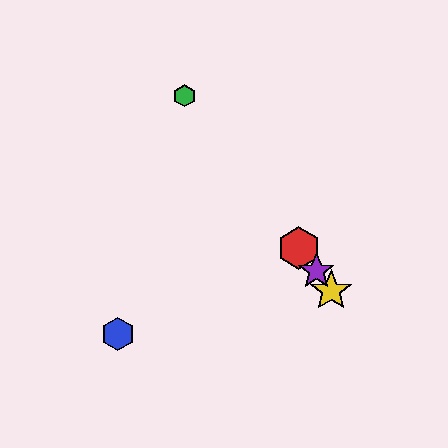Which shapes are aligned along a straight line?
The red hexagon, the green hexagon, the yellow star, the purple star are aligned along a straight line.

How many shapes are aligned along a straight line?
4 shapes (the red hexagon, the green hexagon, the yellow star, the purple star) are aligned along a straight line.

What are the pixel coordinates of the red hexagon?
The red hexagon is at (299, 248).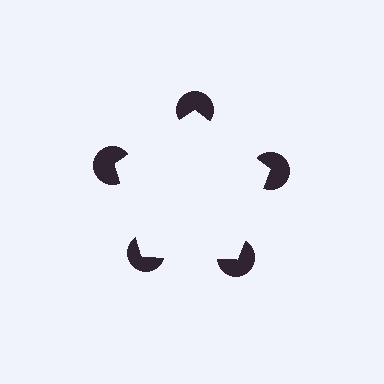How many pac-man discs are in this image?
There are 5 — one at each vertex of the illusory pentagon.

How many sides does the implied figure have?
5 sides.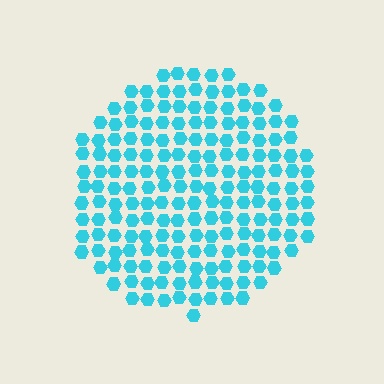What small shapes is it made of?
It is made of small hexagons.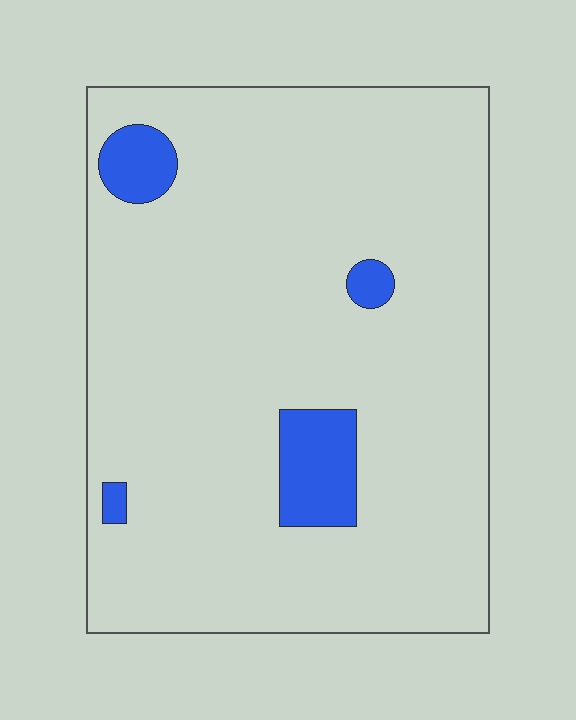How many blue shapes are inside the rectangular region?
4.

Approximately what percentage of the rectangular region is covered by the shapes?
Approximately 10%.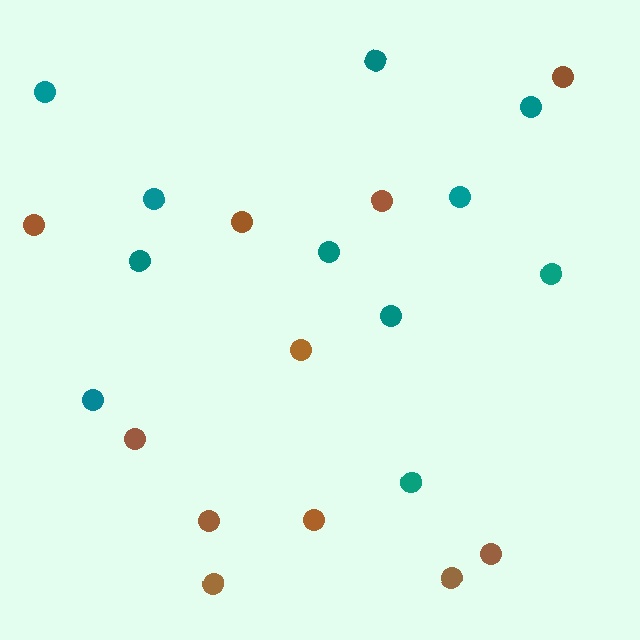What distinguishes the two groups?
There are 2 groups: one group of teal circles (11) and one group of brown circles (11).